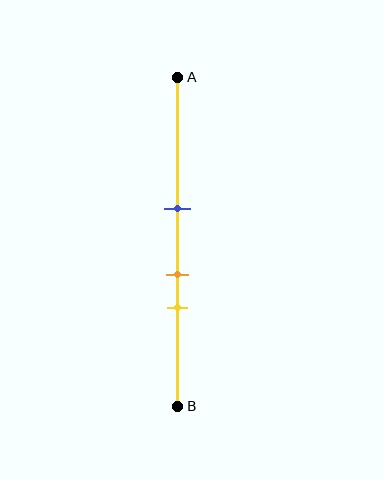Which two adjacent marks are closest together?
The orange and yellow marks are the closest adjacent pair.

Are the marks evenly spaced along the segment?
Yes, the marks are approximately evenly spaced.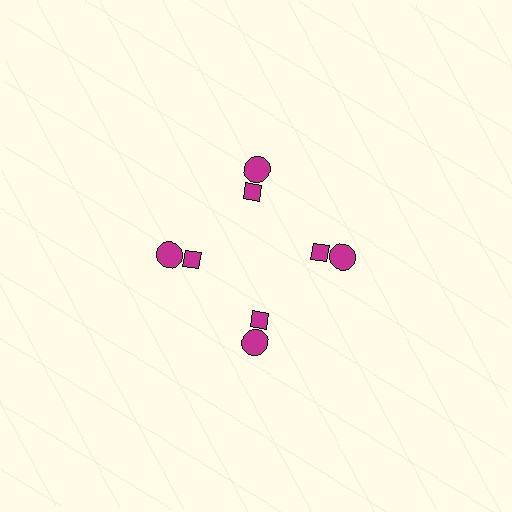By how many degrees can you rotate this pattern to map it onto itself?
The pattern maps onto itself every 90 degrees of rotation.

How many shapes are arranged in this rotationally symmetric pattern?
There are 8 shapes, arranged in 4 groups of 2.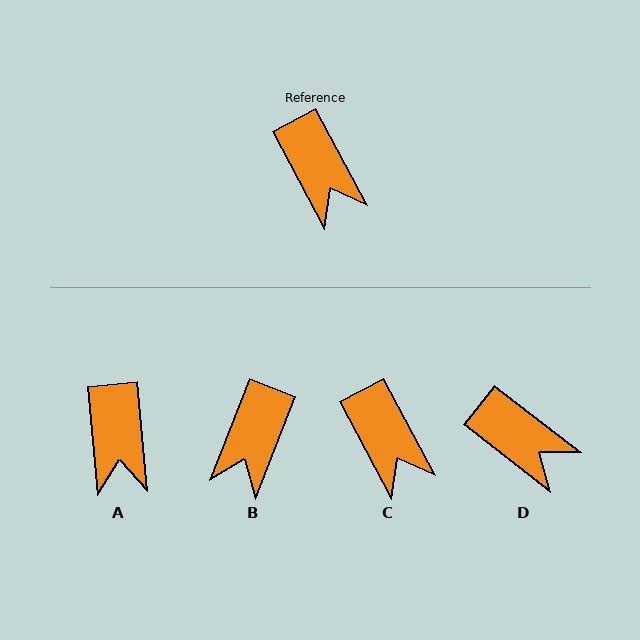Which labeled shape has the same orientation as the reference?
C.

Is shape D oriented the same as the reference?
No, it is off by about 24 degrees.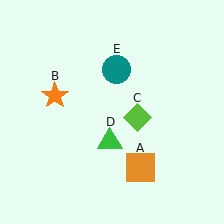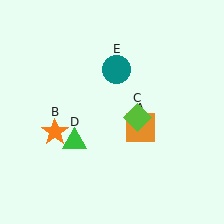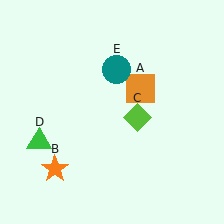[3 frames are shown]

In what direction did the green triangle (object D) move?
The green triangle (object D) moved left.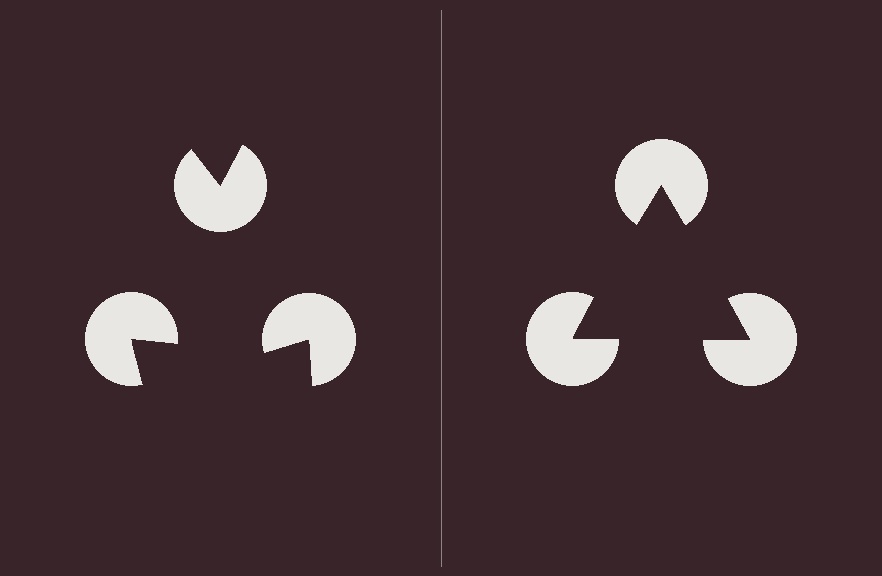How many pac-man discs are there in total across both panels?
6 — 3 on each side.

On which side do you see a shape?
An illusory triangle appears on the right side. On the left side the wedge cuts are rotated, so no coherent shape forms.